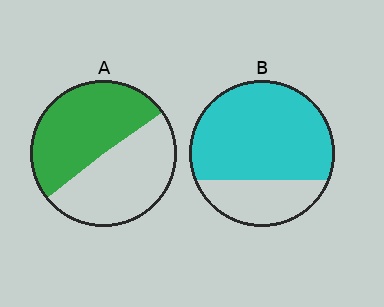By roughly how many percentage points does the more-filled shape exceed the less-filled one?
By roughly 20 percentage points (B over A).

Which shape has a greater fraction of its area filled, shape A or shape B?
Shape B.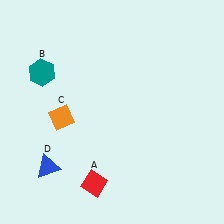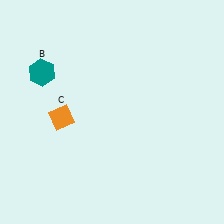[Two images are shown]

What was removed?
The red diamond (A), the blue triangle (D) were removed in Image 2.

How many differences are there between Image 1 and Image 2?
There are 2 differences between the two images.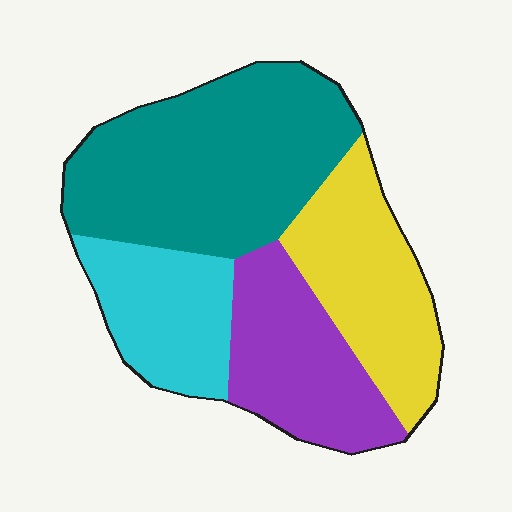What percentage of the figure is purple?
Purple covers roughly 20% of the figure.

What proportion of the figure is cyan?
Cyan takes up between a sixth and a third of the figure.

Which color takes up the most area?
Teal, at roughly 40%.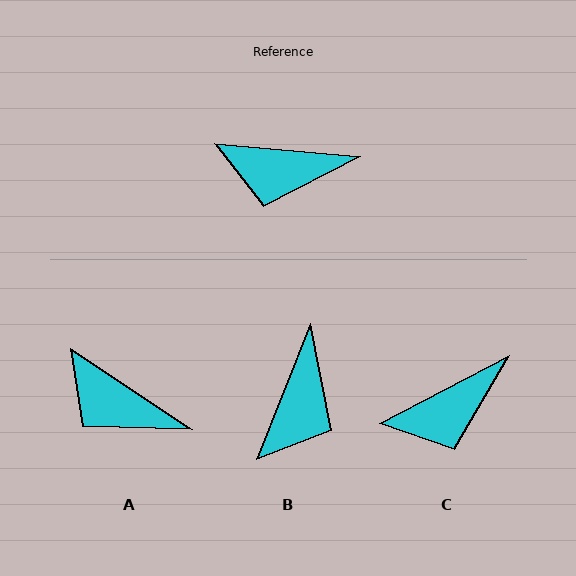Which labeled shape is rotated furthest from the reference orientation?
B, about 74 degrees away.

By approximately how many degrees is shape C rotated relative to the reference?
Approximately 33 degrees counter-clockwise.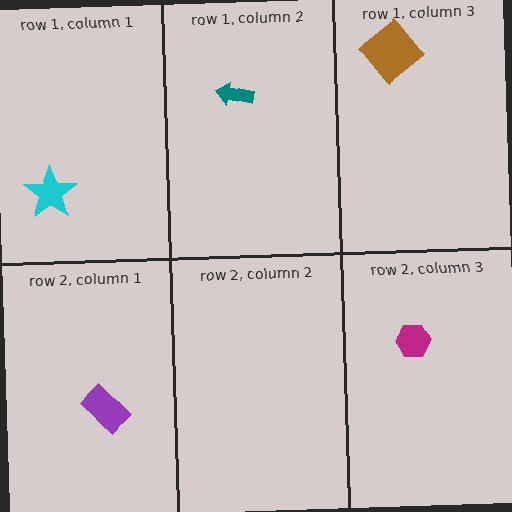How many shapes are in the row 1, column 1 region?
1.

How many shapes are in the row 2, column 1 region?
1.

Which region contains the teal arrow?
The row 1, column 2 region.